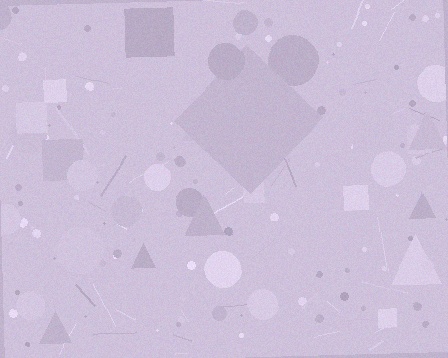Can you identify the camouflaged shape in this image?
The camouflaged shape is a diamond.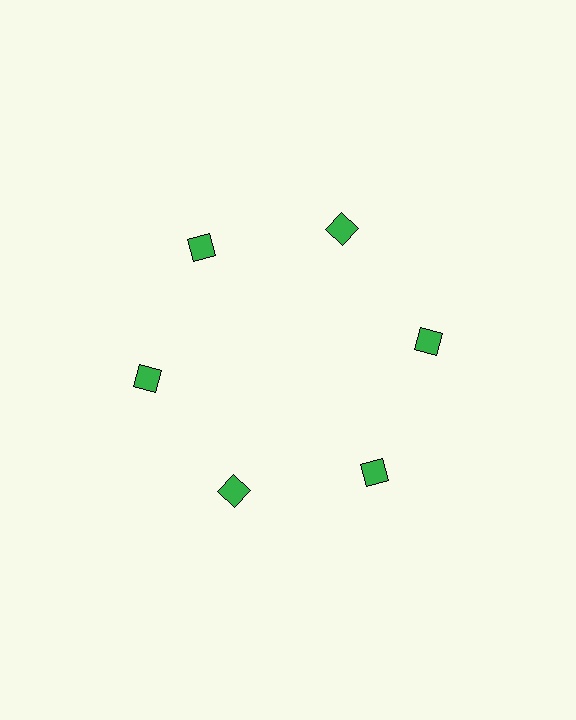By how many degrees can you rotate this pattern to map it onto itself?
The pattern maps onto itself every 60 degrees of rotation.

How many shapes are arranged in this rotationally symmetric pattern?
There are 6 shapes, arranged in 6 groups of 1.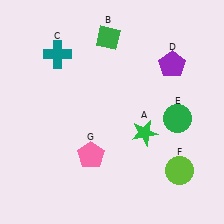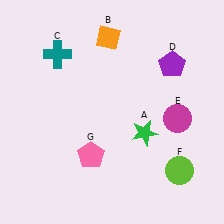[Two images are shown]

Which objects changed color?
B changed from green to orange. E changed from green to magenta.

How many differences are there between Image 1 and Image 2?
There are 2 differences between the two images.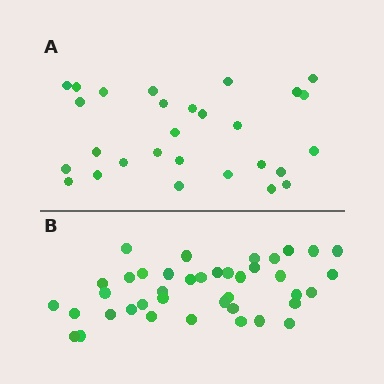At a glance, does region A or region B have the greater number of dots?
Region B (the bottom region) has more dots.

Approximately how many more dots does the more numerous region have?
Region B has roughly 12 or so more dots than region A.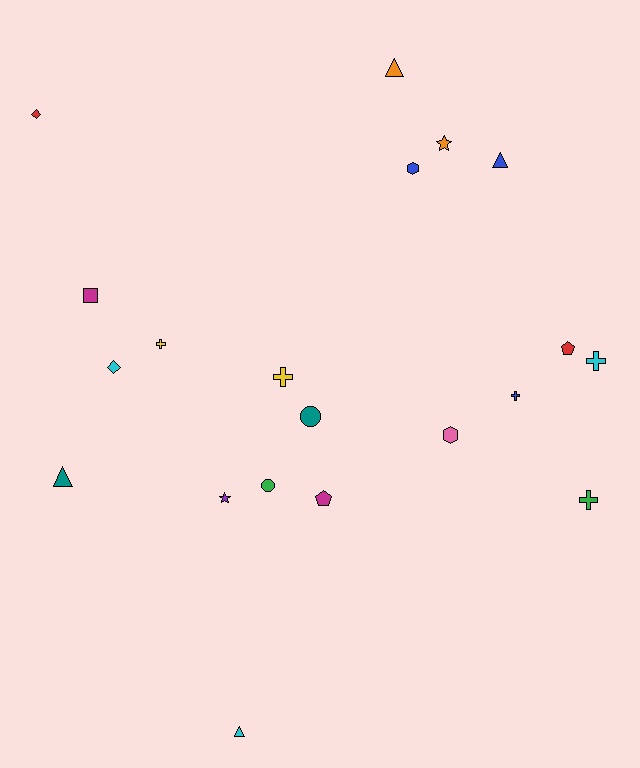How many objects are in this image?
There are 20 objects.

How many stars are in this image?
There are 2 stars.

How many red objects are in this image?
There are 2 red objects.